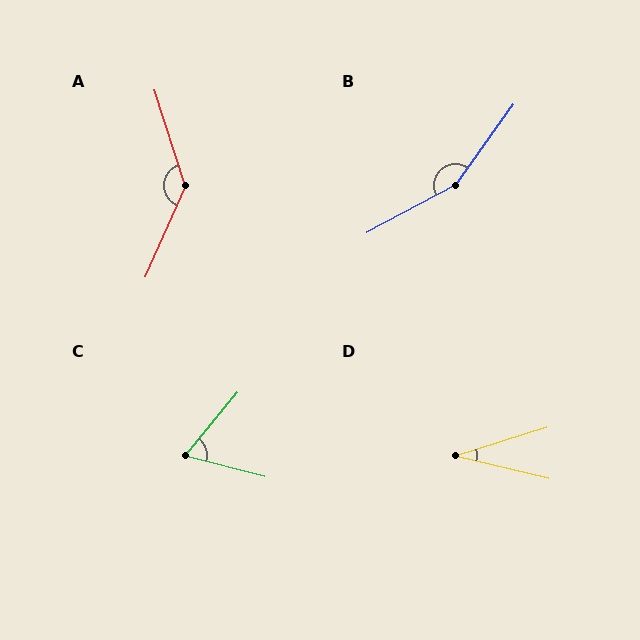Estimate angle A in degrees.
Approximately 139 degrees.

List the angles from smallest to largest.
D (31°), C (65°), A (139°), B (153°).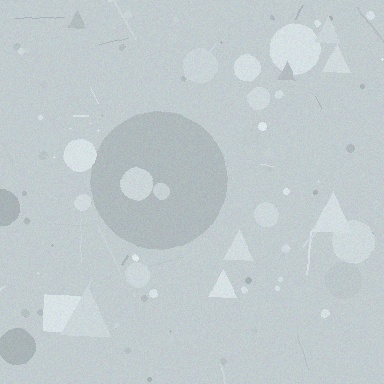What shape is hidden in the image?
A circle is hidden in the image.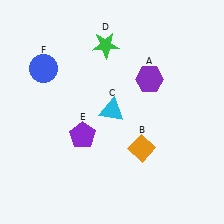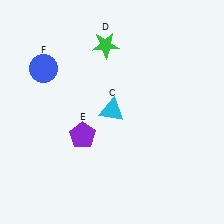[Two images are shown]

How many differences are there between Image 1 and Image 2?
There are 2 differences between the two images.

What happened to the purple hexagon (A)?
The purple hexagon (A) was removed in Image 2. It was in the top-right area of Image 1.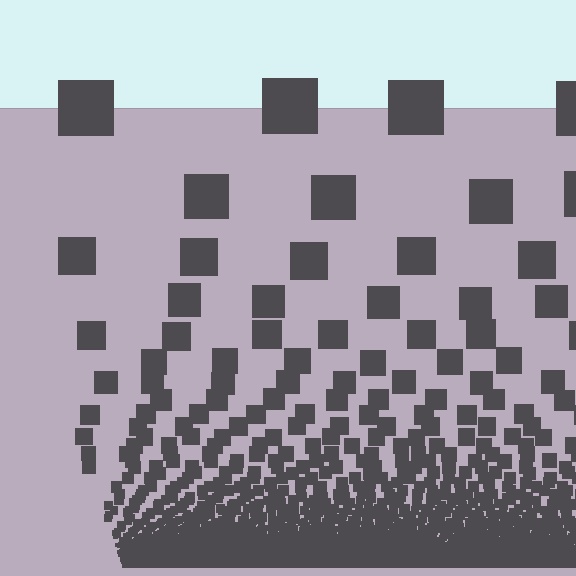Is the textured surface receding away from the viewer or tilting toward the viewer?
The surface appears to tilt toward the viewer. Texture elements get larger and sparser toward the top.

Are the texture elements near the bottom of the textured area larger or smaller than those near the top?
Smaller. The gradient is inverted — elements near the bottom are smaller and denser.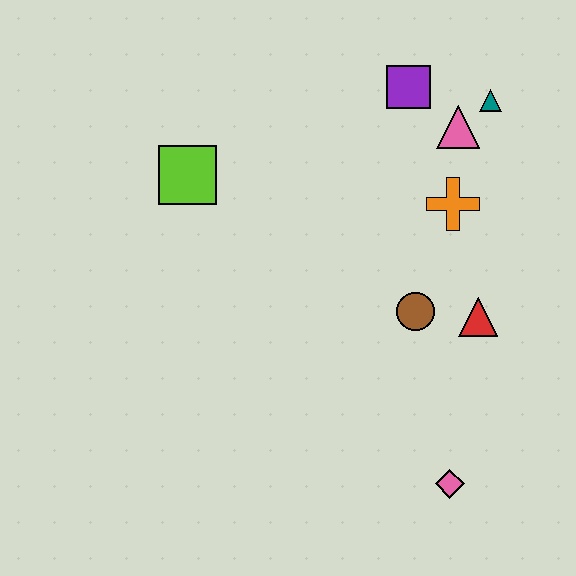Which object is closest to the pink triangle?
The teal triangle is closest to the pink triangle.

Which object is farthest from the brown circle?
The lime square is farthest from the brown circle.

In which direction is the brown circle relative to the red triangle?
The brown circle is to the left of the red triangle.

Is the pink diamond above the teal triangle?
No